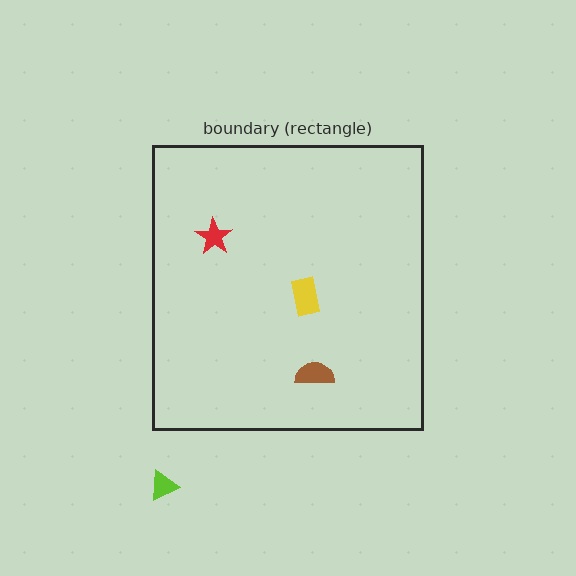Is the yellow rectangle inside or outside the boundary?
Inside.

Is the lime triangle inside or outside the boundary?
Outside.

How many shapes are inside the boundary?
3 inside, 1 outside.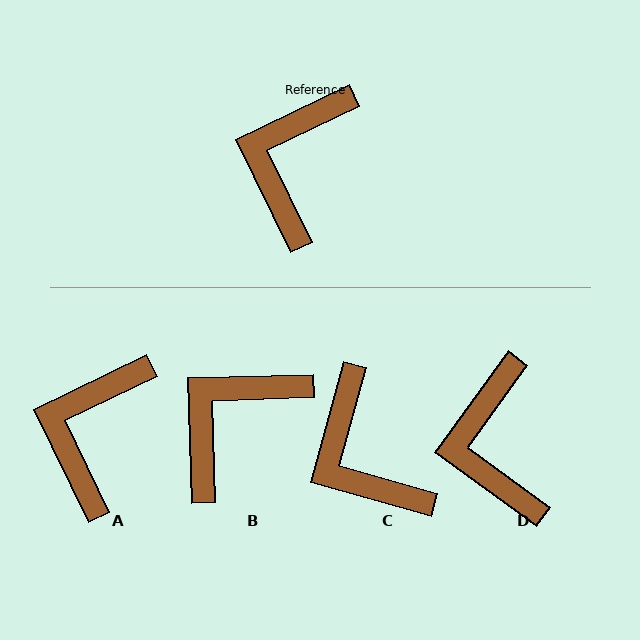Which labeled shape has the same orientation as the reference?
A.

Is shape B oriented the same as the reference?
No, it is off by about 24 degrees.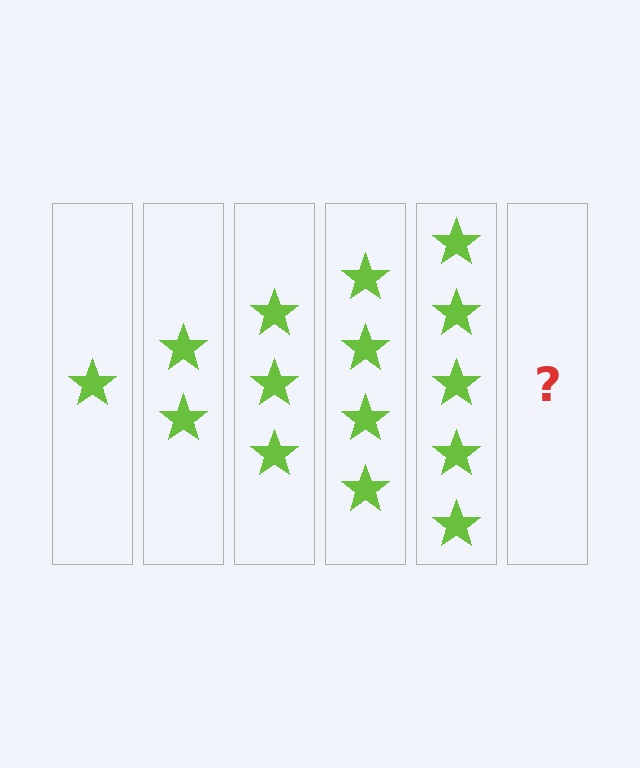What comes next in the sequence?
The next element should be 6 stars.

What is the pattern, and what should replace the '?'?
The pattern is that each step adds one more star. The '?' should be 6 stars.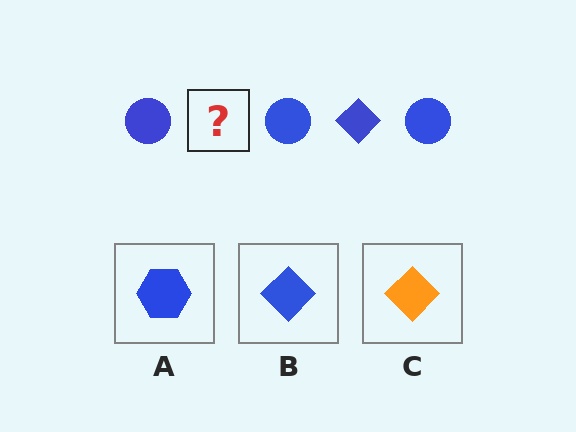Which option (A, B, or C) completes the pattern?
B.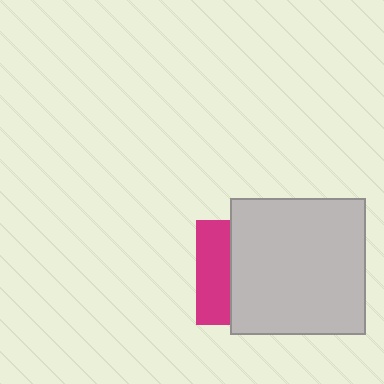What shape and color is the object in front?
The object in front is a light gray square.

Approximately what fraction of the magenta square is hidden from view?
Roughly 68% of the magenta square is hidden behind the light gray square.